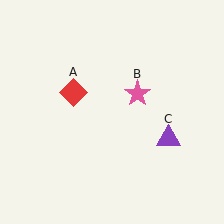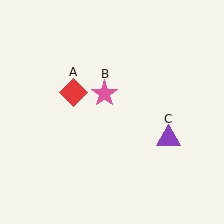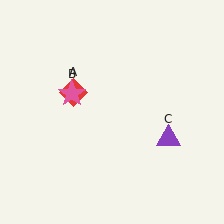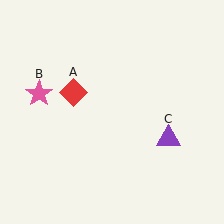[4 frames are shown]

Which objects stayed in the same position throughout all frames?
Red diamond (object A) and purple triangle (object C) remained stationary.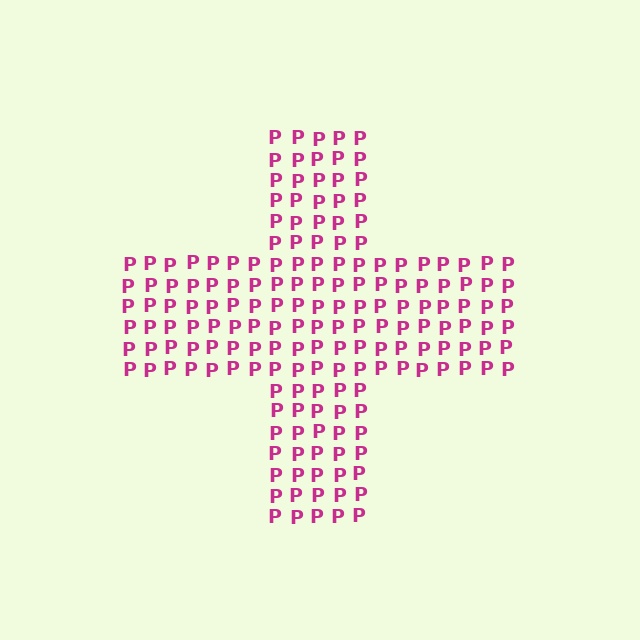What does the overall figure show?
The overall figure shows a cross.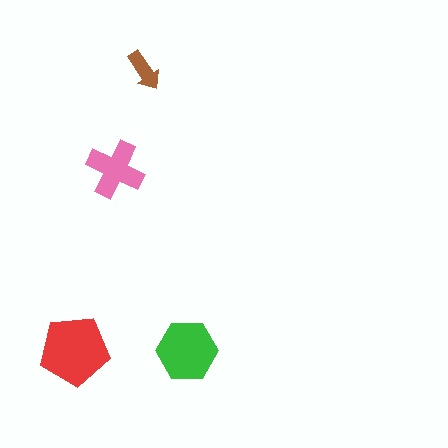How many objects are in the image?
There are 4 objects in the image.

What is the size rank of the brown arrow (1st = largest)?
4th.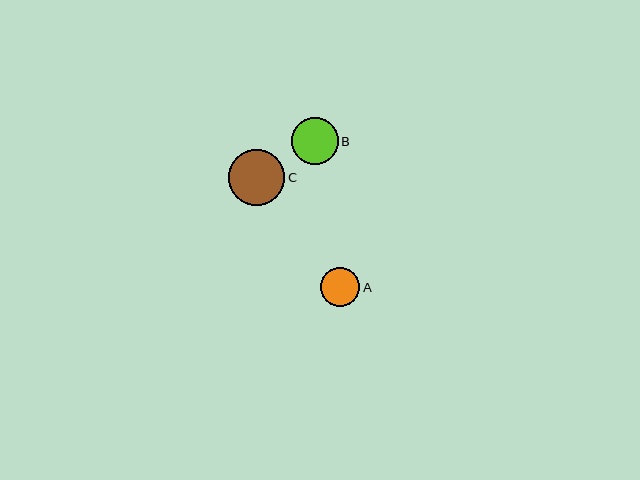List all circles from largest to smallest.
From largest to smallest: C, B, A.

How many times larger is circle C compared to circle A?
Circle C is approximately 1.4 times the size of circle A.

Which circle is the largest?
Circle C is the largest with a size of approximately 56 pixels.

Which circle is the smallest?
Circle A is the smallest with a size of approximately 39 pixels.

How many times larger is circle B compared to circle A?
Circle B is approximately 1.2 times the size of circle A.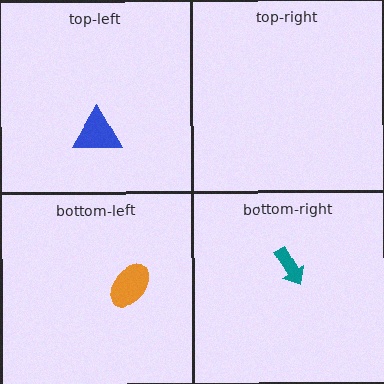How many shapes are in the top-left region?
1.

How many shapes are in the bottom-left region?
1.